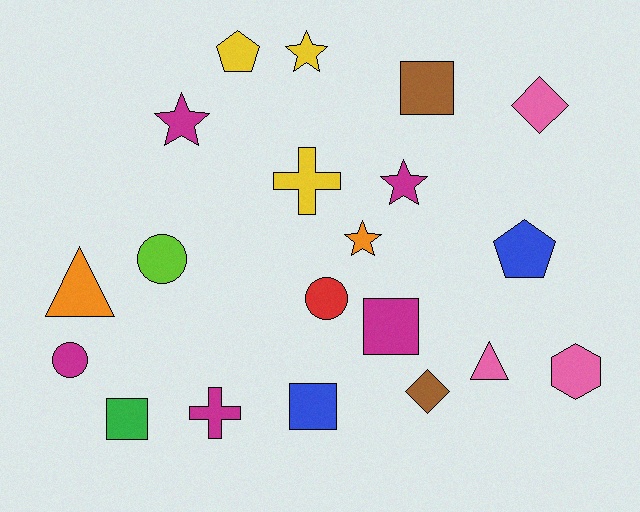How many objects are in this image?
There are 20 objects.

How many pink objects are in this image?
There are 3 pink objects.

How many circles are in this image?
There are 3 circles.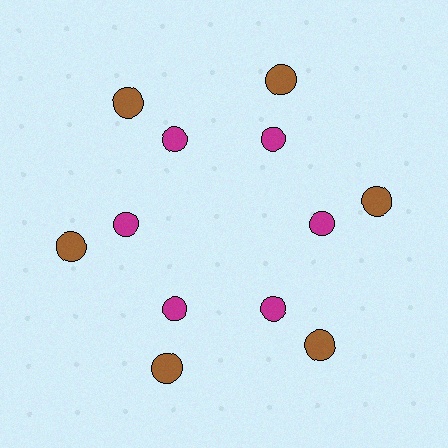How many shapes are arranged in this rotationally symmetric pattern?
There are 12 shapes, arranged in 6 groups of 2.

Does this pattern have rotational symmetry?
Yes, this pattern has 6-fold rotational symmetry. It looks the same after rotating 60 degrees around the center.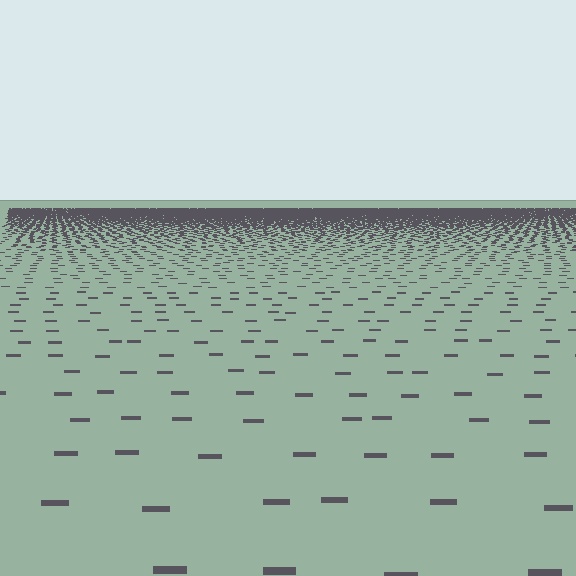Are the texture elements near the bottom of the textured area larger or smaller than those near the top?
Larger. Near the bottom, elements are closer to the viewer and appear at a bigger on-screen size.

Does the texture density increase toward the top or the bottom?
Density increases toward the top.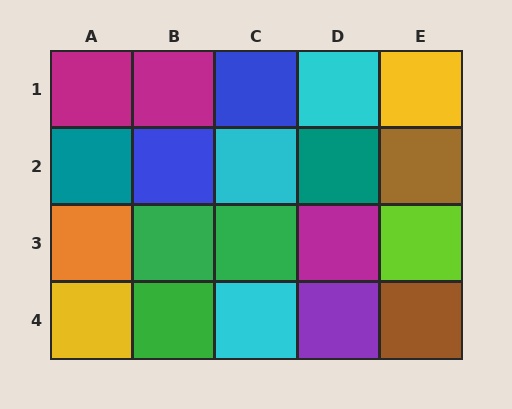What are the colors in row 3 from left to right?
Orange, green, green, magenta, lime.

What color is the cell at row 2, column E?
Brown.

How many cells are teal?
2 cells are teal.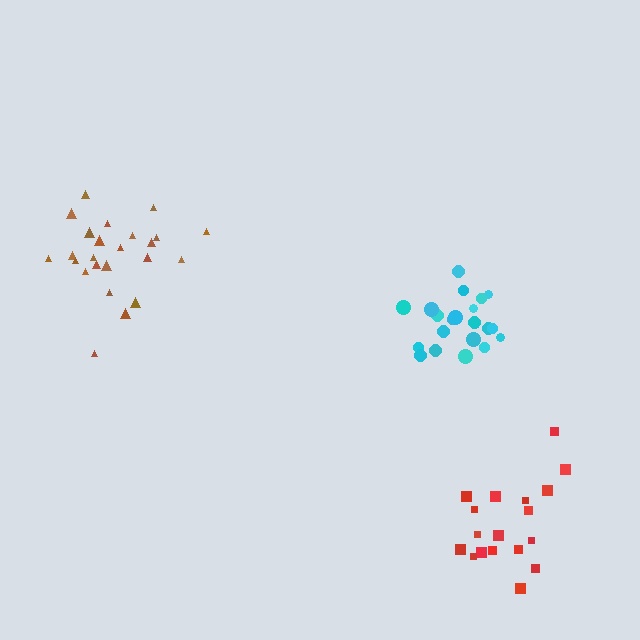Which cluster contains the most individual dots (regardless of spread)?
Brown (24).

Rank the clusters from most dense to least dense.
cyan, red, brown.